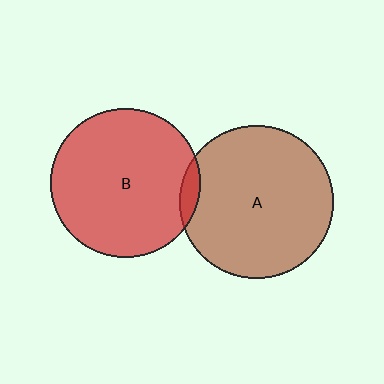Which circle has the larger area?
Circle A (brown).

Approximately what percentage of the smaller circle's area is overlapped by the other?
Approximately 5%.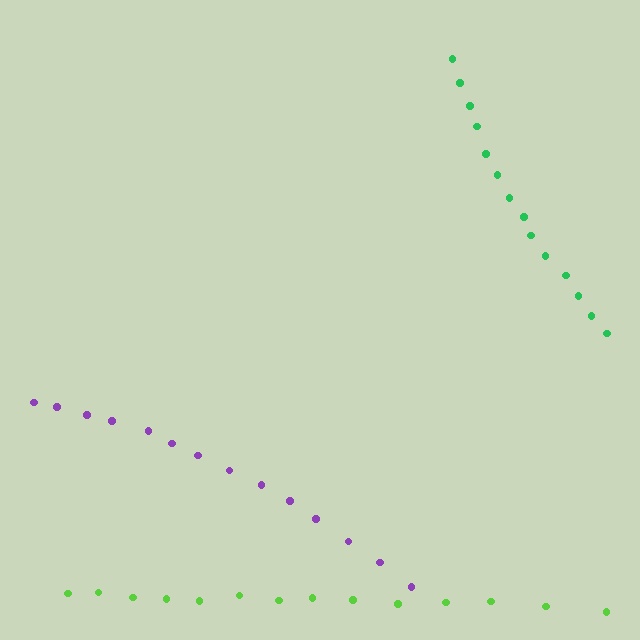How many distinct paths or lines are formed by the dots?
There are 3 distinct paths.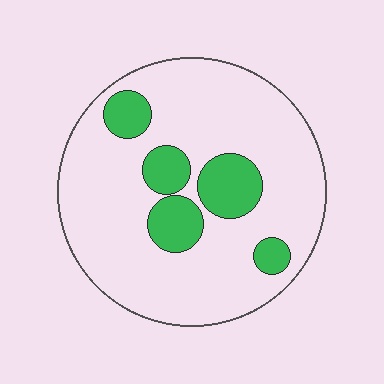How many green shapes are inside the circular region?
5.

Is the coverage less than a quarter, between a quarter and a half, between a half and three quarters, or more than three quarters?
Less than a quarter.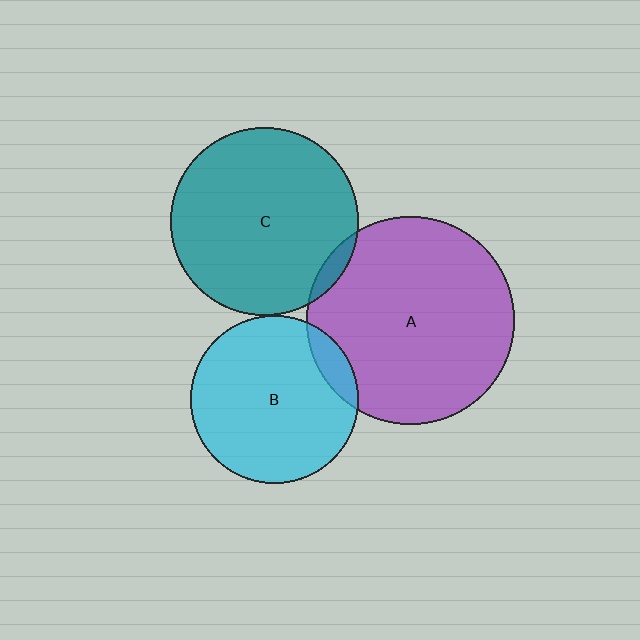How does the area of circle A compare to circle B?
Approximately 1.5 times.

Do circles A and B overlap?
Yes.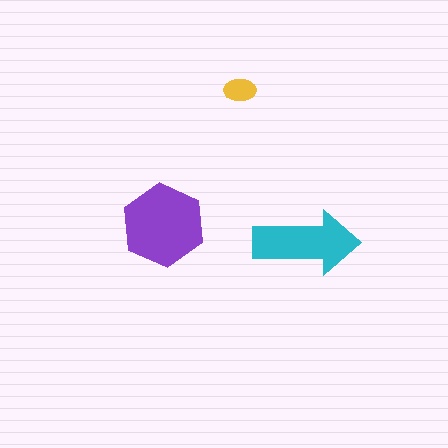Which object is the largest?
The purple hexagon.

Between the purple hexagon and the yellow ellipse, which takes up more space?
The purple hexagon.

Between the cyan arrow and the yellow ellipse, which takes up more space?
The cyan arrow.